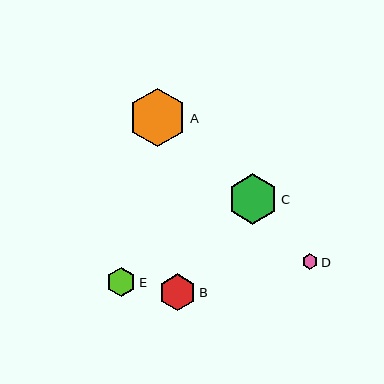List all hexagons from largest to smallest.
From largest to smallest: A, C, B, E, D.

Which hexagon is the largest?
Hexagon A is the largest with a size of approximately 59 pixels.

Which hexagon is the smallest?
Hexagon D is the smallest with a size of approximately 16 pixels.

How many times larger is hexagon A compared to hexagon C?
Hexagon A is approximately 1.2 times the size of hexagon C.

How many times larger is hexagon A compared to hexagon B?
Hexagon A is approximately 1.6 times the size of hexagon B.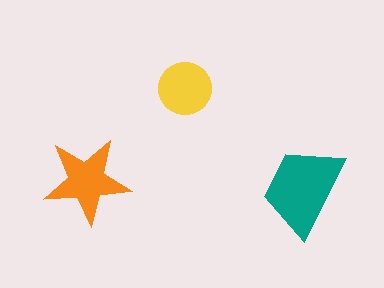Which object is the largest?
The teal trapezoid.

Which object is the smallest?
The yellow circle.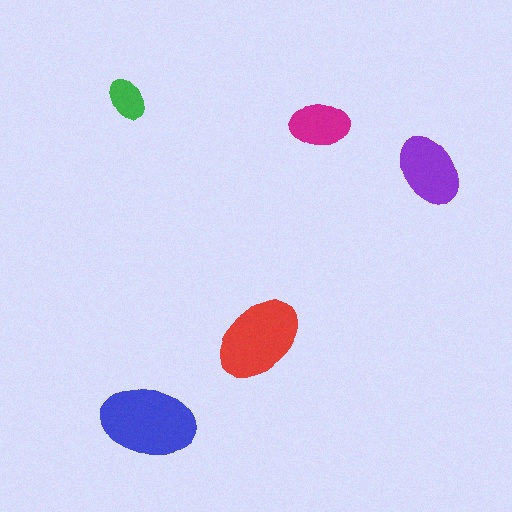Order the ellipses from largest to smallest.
the blue one, the red one, the purple one, the magenta one, the green one.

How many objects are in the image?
There are 5 objects in the image.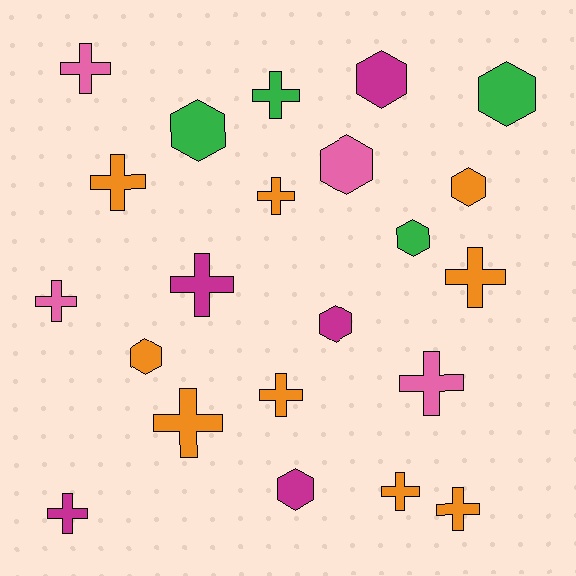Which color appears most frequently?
Orange, with 9 objects.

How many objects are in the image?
There are 22 objects.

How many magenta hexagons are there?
There are 3 magenta hexagons.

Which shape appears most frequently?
Cross, with 13 objects.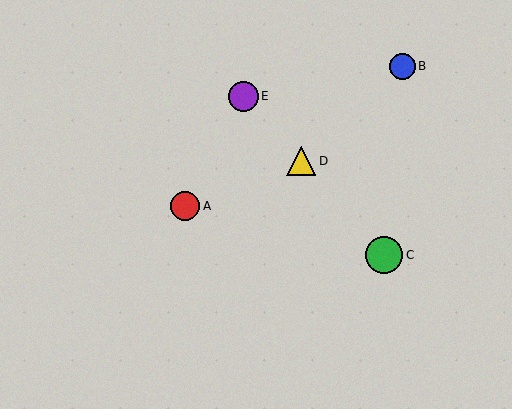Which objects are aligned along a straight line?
Objects C, D, E are aligned along a straight line.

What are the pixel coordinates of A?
Object A is at (185, 206).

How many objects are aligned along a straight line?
3 objects (C, D, E) are aligned along a straight line.